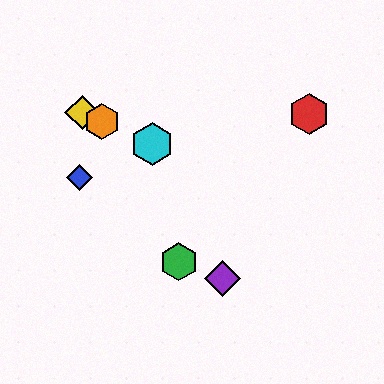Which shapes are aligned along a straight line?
The yellow diamond, the orange hexagon, the cyan hexagon are aligned along a straight line.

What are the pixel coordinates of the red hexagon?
The red hexagon is at (309, 114).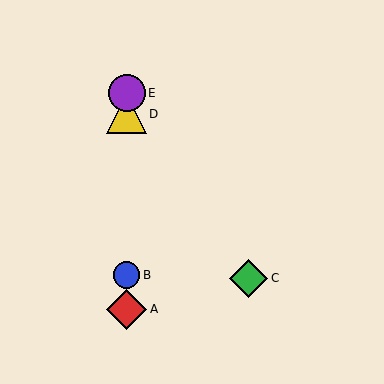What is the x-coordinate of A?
Object A is at x≈127.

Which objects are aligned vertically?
Objects A, B, D, E are aligned vertically.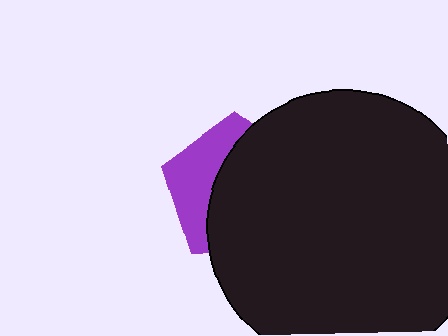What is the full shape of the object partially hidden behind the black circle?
The partially hidden object is a purple pentagon.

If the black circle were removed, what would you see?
You would see the complete purple pentagon.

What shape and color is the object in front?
The object in front is a black circle.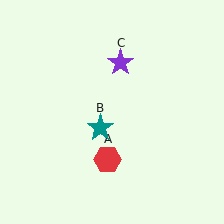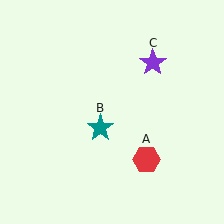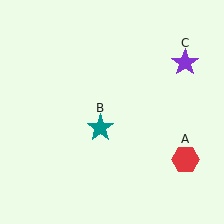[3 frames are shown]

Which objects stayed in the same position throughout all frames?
Teal star (object B) remained stationary.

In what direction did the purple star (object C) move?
The purple star (object C) moved right.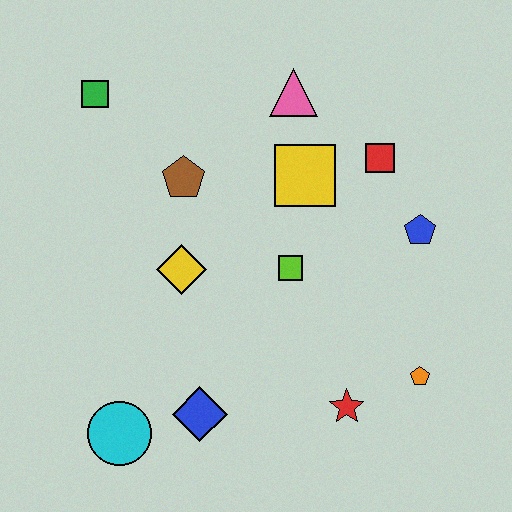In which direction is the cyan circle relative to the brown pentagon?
The cyan circle is below the brown pentagon.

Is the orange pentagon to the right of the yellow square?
Yes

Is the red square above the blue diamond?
Yes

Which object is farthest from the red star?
The green square is farthest from the red star.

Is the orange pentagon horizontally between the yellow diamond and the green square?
No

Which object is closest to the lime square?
The yellow square is closest to the lime square.